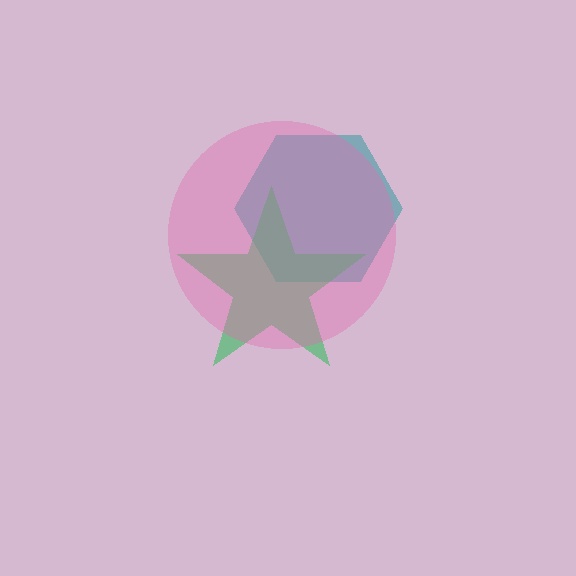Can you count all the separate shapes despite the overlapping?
Yes, there are 3 separate shapes.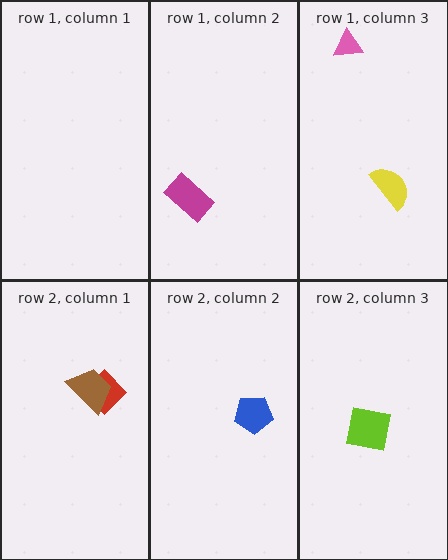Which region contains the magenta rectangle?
The row 1, column 2 region.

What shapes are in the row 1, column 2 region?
The magenta rectangle.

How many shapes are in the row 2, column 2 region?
1.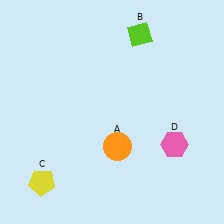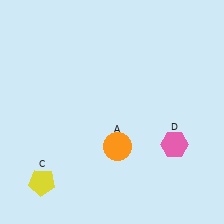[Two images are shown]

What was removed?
The lime diamond (B) was removed in Image 2.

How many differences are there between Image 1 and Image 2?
There is 1 difference between the two images.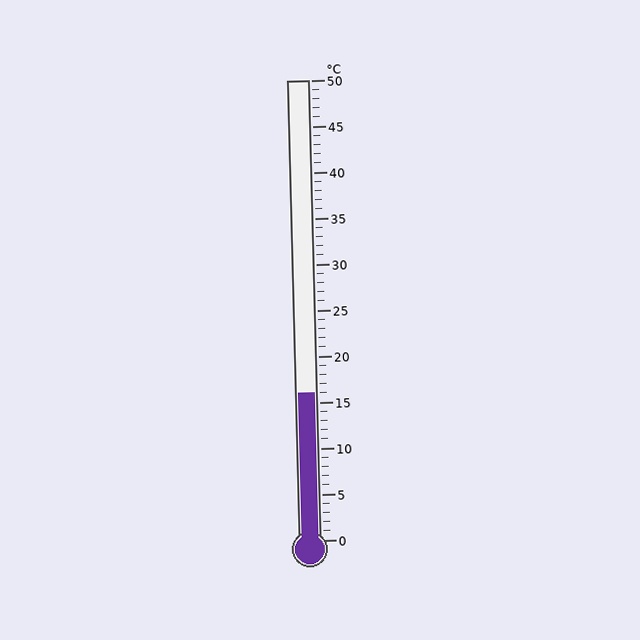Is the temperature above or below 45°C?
The temperature is below 45°C.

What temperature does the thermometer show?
The thermometer shows approximately 16°C.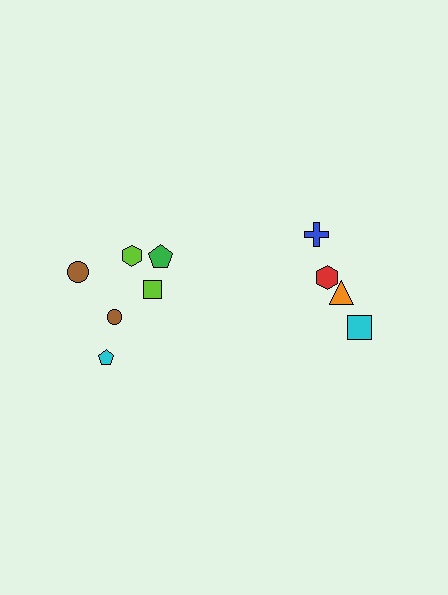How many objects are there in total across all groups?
There are 10 objects.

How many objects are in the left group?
There are 6 objects.